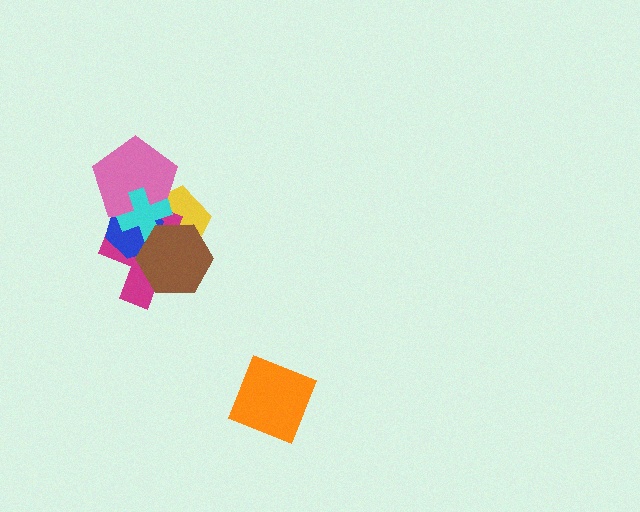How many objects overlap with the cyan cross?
5 objects overlap with the cyan cross.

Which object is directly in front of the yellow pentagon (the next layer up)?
The magenta cross is directly in front of the yellow pentagon.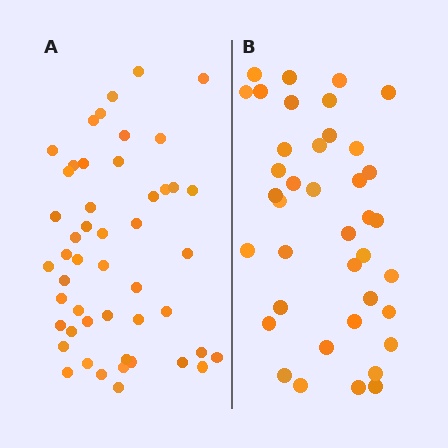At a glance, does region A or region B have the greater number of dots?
Region A (the left region) has more dots.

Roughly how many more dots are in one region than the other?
Region A has roughly 10 or so more dots than region B.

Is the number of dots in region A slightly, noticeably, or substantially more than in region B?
Region A has noticeably more, but not dramatically so. The ratio is roughly 1.3 to 1.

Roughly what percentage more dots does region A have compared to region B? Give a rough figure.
About 25% more.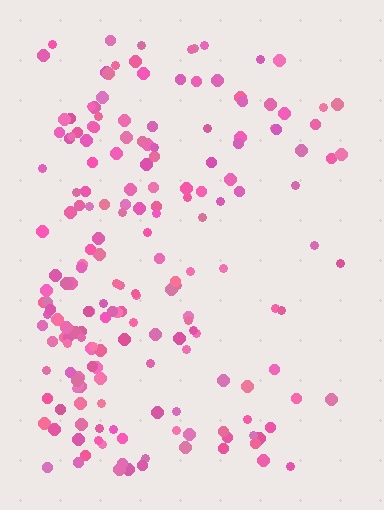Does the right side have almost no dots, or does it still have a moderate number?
Still a moderate number, just noticeably fewer than the left.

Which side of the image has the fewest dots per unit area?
The right.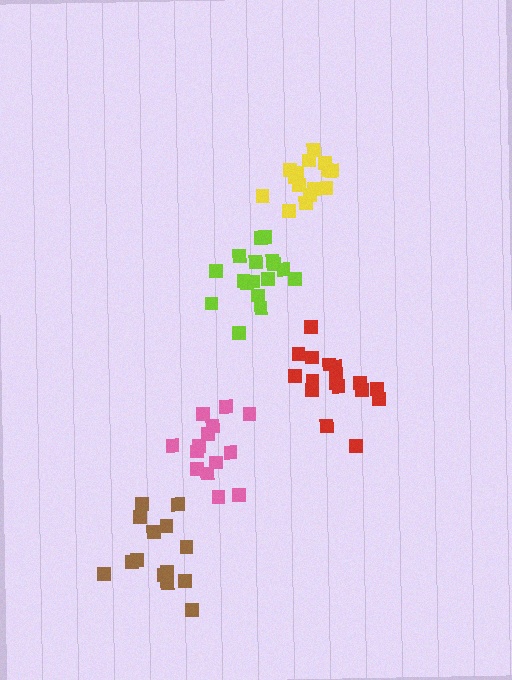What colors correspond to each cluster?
The clusters are colored: red, lime, pink, yellow, brown.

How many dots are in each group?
Group 1: 18 dots, Group 2: 17 dots, Group 3: 14 dots, Group 4: 15 dots, Group 5: 14 dots (78 total).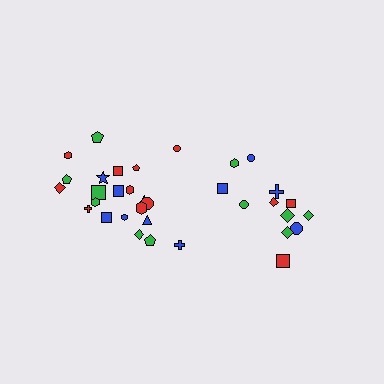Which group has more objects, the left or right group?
The left group.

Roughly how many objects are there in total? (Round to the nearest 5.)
Roughly 35 objects in total.